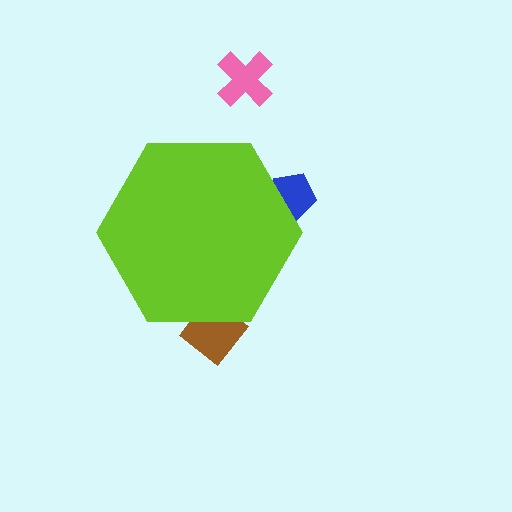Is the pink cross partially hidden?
No, the pink cross is fully visible.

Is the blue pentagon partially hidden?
Yes, the blue pentagon is partially hidden behind the lime hexagon.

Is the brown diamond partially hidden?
Yes, the brown diamond is partially hidden behind the lime hexagon.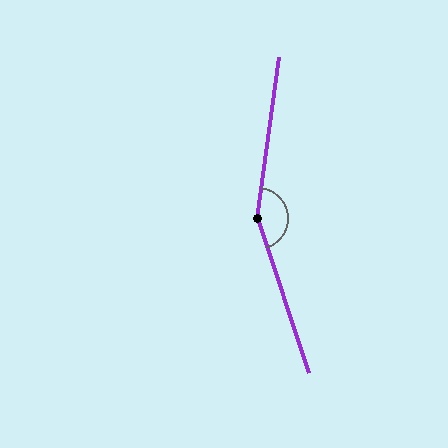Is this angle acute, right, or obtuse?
It is obtuse.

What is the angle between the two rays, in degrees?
Approximately 154 degrees.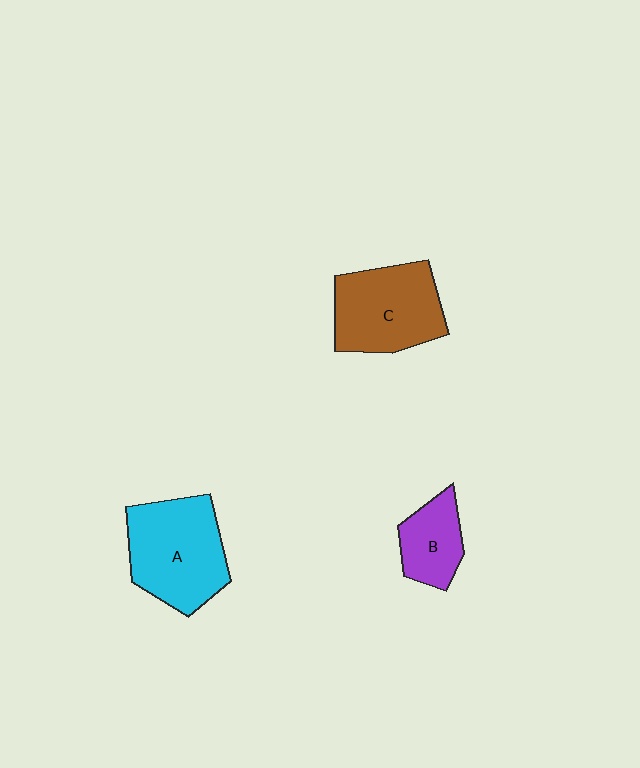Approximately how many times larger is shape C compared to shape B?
Approximately 1.8 times.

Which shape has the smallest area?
Shape B (purple).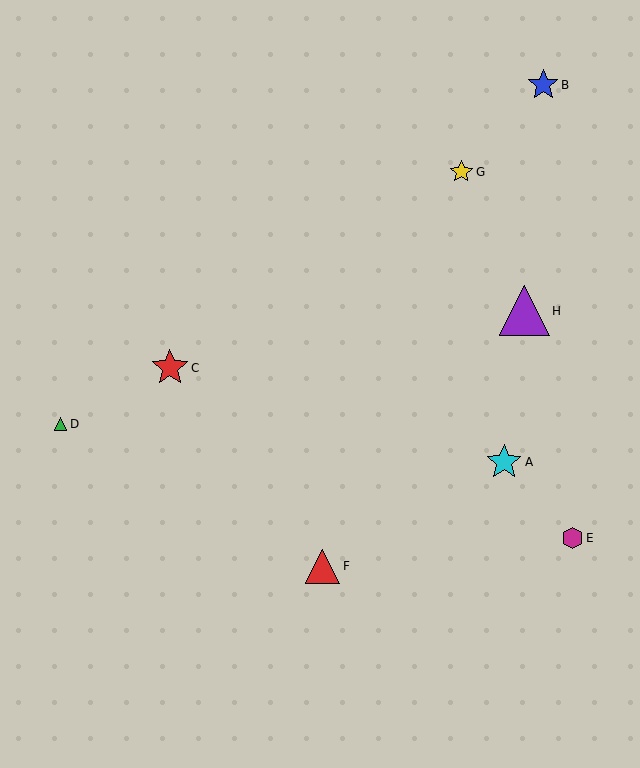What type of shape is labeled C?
Shape C is a red star.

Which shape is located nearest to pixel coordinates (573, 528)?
The magenta hexagon (labeled E) at (573, 538) is nearest to that location.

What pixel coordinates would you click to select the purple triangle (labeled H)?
Click at (524, 311) to select the purple triangle H.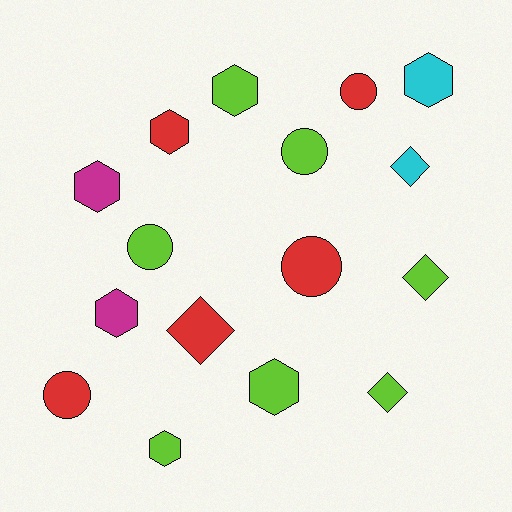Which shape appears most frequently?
Hexagon, with 7 objects.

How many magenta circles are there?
There are no magenta circles.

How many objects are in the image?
There are 16 objects.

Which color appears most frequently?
Lime, with 7 objects.